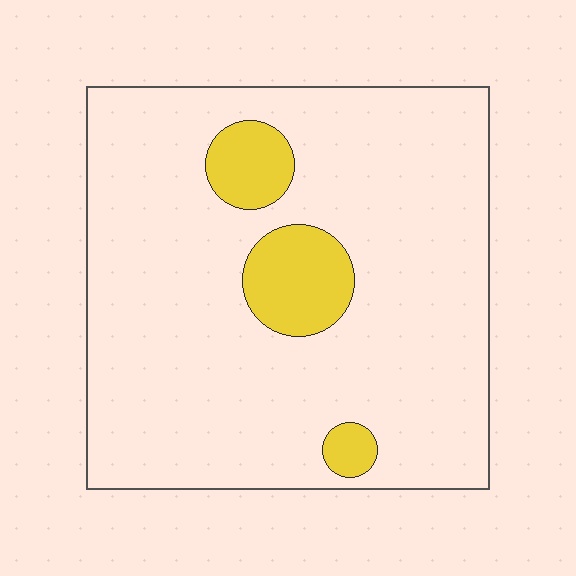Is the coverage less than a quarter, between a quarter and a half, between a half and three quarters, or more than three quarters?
Less than a quarter.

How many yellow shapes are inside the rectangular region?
3.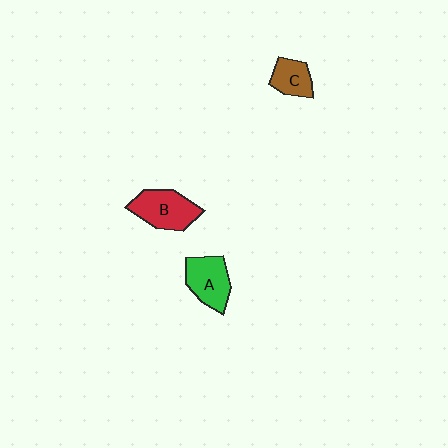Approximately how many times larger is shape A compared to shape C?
Approximately 1.5 times.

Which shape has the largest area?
Shape B (red).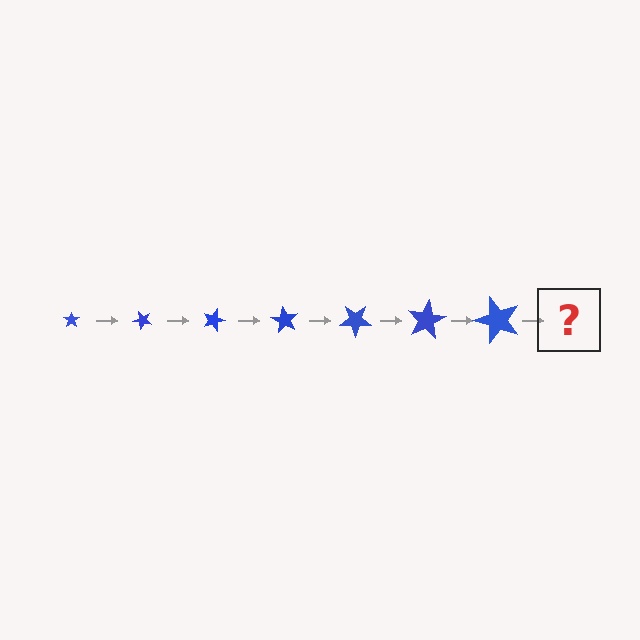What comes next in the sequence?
The next element should be a star, larger than the previous one and rotated 315 degrees from the start.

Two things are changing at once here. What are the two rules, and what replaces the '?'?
The two rules are that the star grows larger each step and it rotates 45 degrees each step. The '?' should be a star, larger than the previous one and rotated 315 degrees from the start.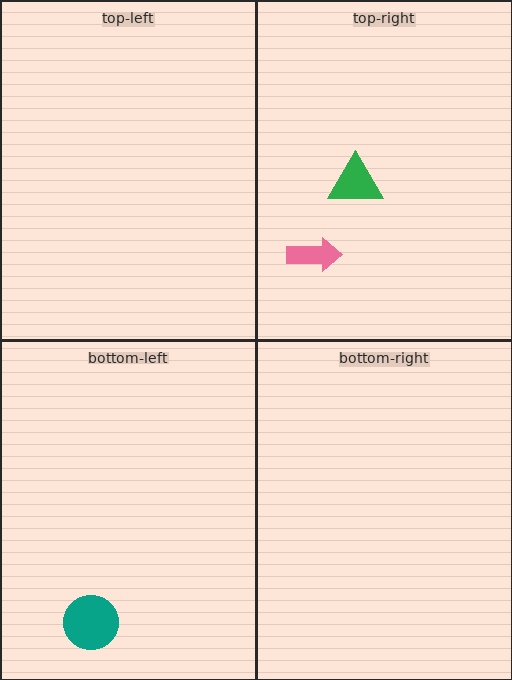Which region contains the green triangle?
The top-right region.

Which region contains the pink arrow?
The top-right region.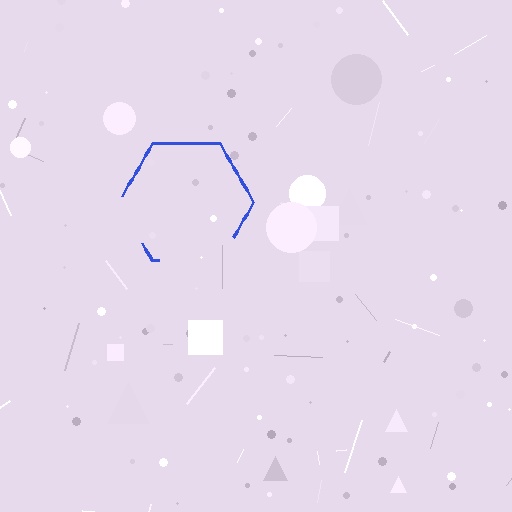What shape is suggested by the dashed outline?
The dashed outline suggests a hexagon.